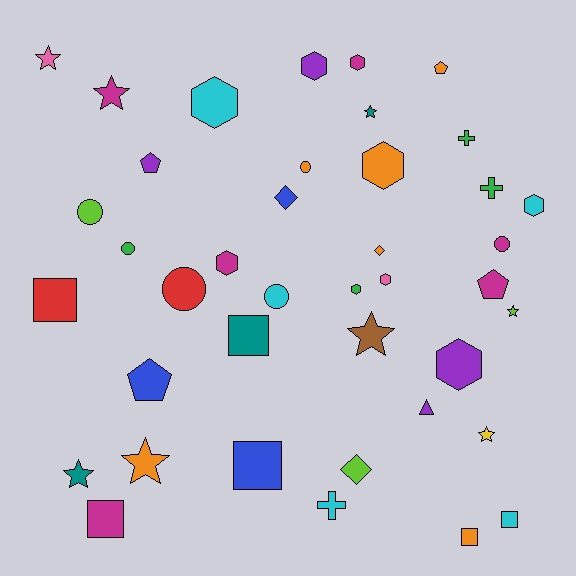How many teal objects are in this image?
There are 3 teal objects.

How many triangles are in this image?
There is 1 triangle.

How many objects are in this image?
There are 40 objects.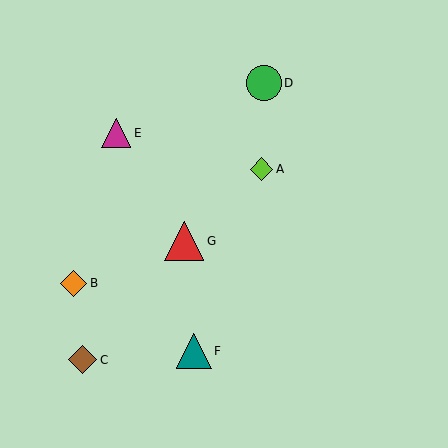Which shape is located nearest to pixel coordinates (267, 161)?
The lime diamond (labeled A) at (262, 169) is nearest to that location.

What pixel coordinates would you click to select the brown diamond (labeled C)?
Click at (83, 360) to select the brown diamond C.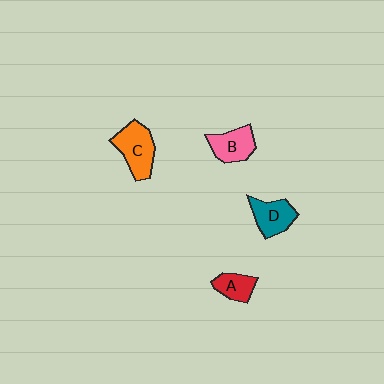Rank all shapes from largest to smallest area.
From largest to smallest: C (orange), D (teal), B (pink), A (red).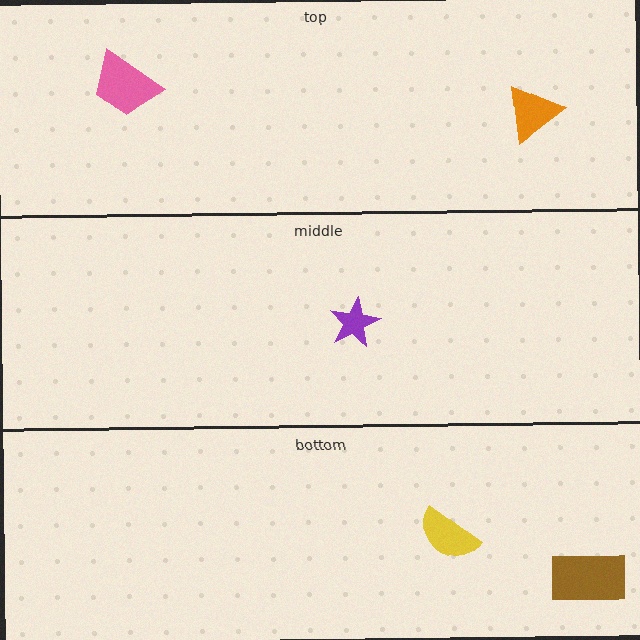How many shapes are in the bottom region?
2.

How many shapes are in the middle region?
1.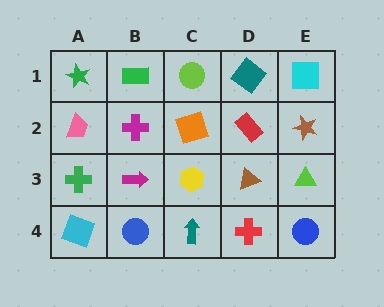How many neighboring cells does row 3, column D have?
4.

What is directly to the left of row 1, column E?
A teal diamond.